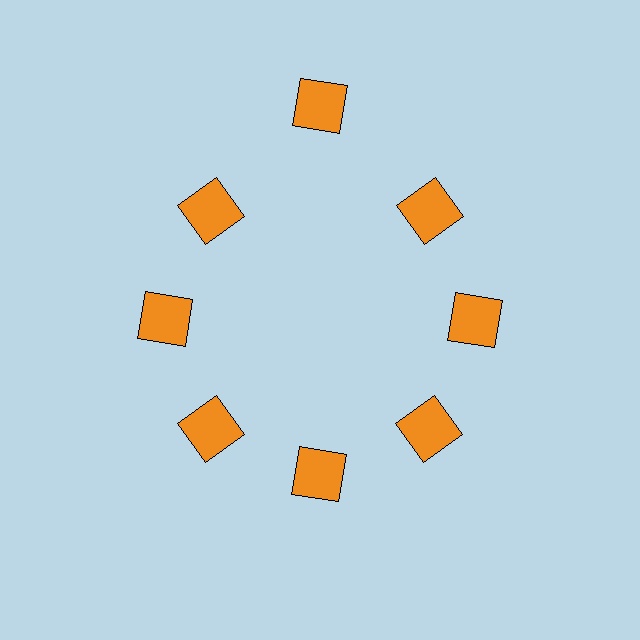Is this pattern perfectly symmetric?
No. The 8 orange squares are arranged in a ring, but one element near the 12 o'clock position is pushed outward from the center, breaking the 8-fold rotational symmetry.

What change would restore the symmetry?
The symmetry would be restored by moving it inward, back onto the ring so that all 8 squares sit at equal angles and equal distance from the center.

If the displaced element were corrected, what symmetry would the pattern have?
It would have 8-fold rotational symmetry — the pattern would map onto itself every 45 degrees.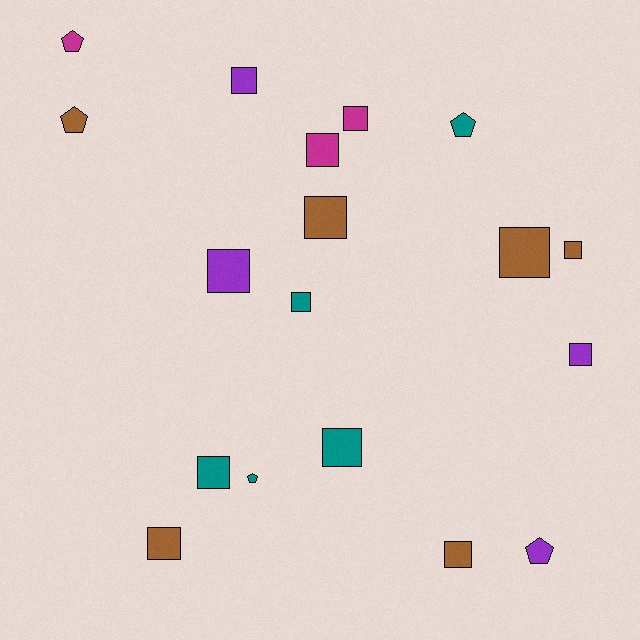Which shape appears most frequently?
Square, with 13 objects.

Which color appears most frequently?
Brown, with 6 objects.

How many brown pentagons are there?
There is 1 brown pentagon.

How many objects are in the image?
There are 18 objects.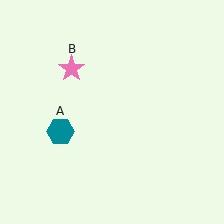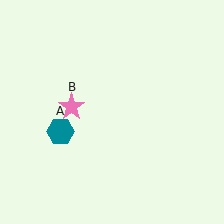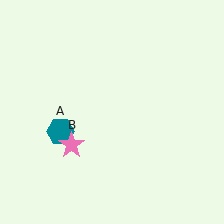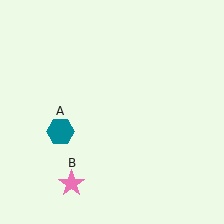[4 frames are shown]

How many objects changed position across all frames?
1 object changed position: pink star (object B).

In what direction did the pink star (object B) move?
The pink star (object B) moved down.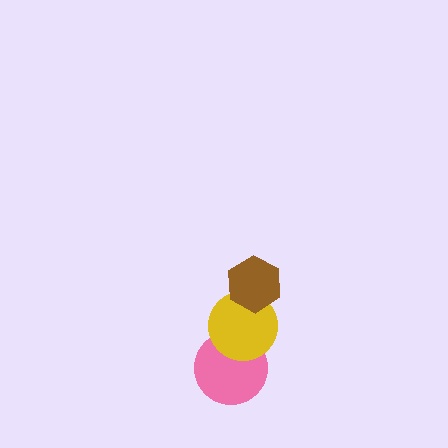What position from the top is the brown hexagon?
The brown hexagon is 1st from the top.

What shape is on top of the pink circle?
The yellow circle is on top of the pink circle.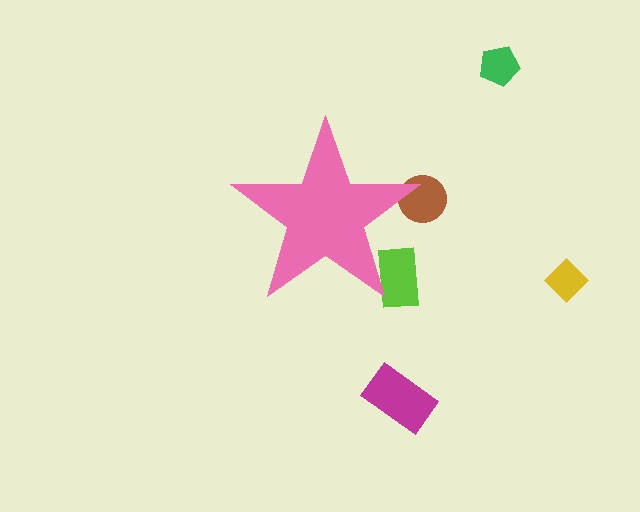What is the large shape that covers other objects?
A pink star.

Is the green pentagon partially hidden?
No, the green pentagon is fully visible.